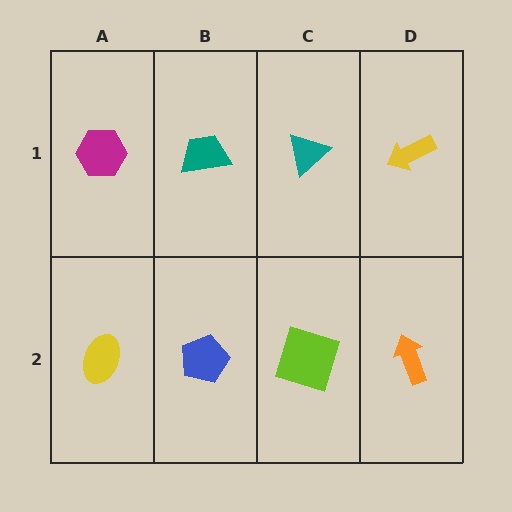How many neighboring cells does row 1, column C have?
3.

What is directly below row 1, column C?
A lime square.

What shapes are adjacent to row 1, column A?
A yellow ellipse (row 2, column A), a teal trapezoid (row 1, column B).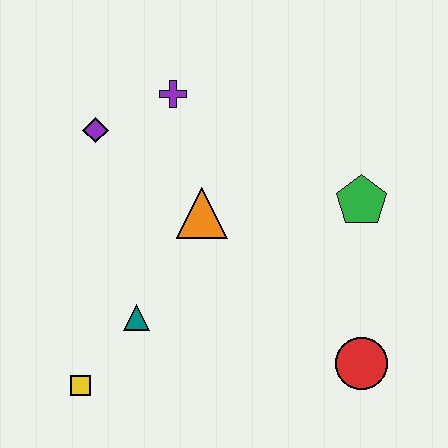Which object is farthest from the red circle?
The purple diamond is farthest from the red circle.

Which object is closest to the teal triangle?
The yellow square is closest to the teal triangle.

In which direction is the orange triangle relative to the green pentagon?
The orange triangle is to the left of the green pentagon.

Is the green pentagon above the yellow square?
Yes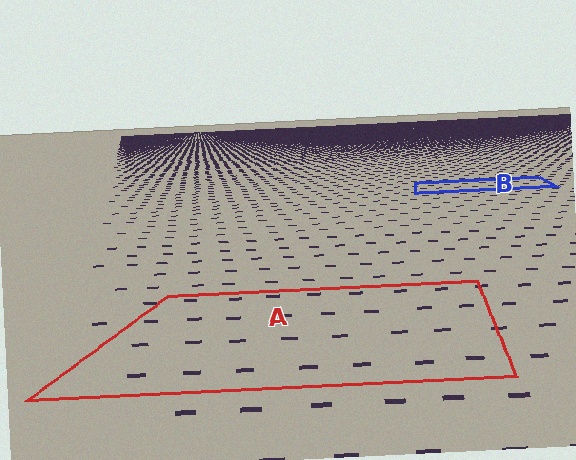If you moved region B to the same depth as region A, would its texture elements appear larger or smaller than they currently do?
They would appear larger. At a closer depth, the same texture elements are projected at a bigger on-screen size.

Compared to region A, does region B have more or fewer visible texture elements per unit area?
Region B has more texture elements per unit area — they are packed more densely because it is farther away.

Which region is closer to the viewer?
Region A is closer. The texture elements there are larger and more spread out.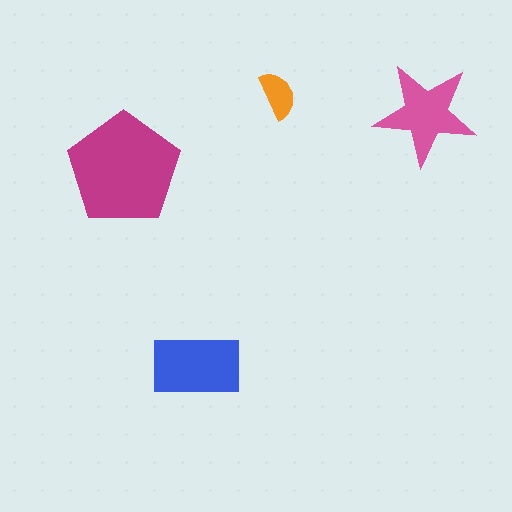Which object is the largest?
The magenta pentagon.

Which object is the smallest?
The orange semicircle.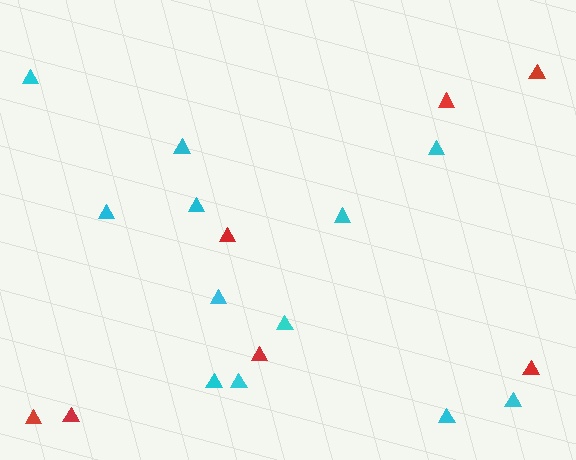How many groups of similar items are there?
There are 2 groups: one group of red triangles (7) and one group of cyan triangles (12).